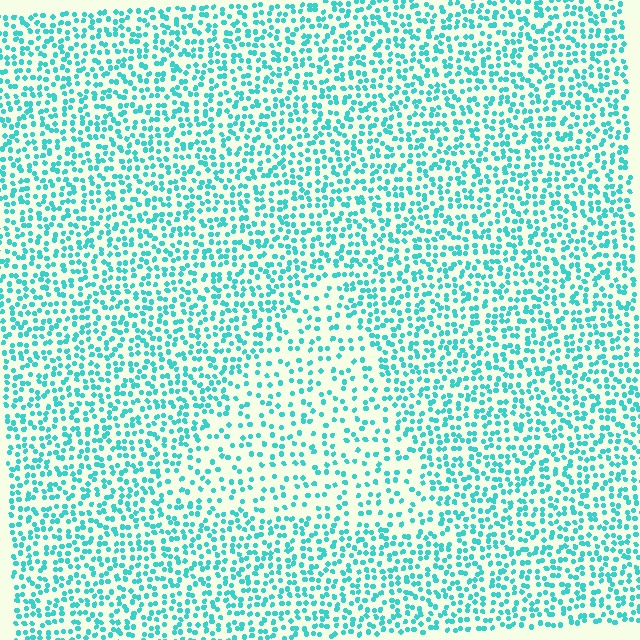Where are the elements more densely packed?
The elements are more densely packed outside the triangle boundary.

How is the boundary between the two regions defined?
The boundary is defined by a change in element density (approximately 1.8x ratio). All elements are the same color, size, and shape.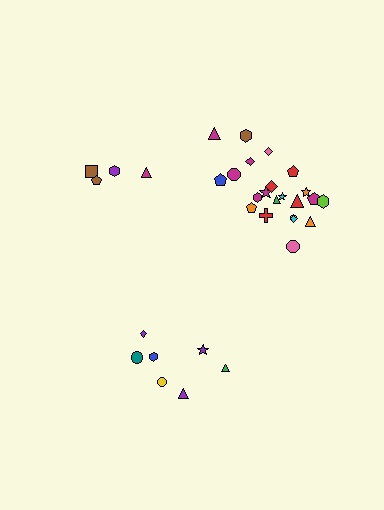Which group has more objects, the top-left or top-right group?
The top-right group.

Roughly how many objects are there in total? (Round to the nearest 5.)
Roughly 35 objects in total.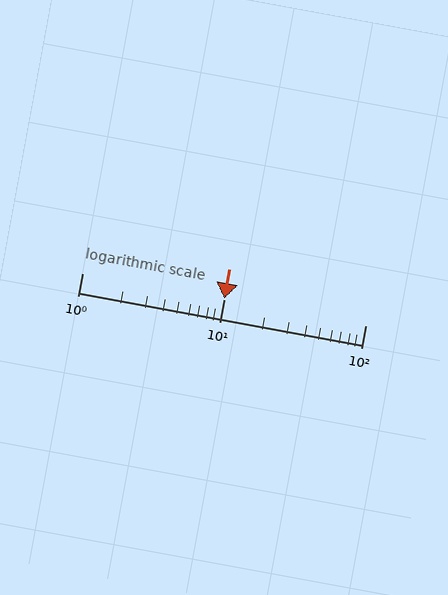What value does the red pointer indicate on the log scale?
The pointer indicates approximately 10.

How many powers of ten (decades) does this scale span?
The scale spans 2 decades, from 1 to 100.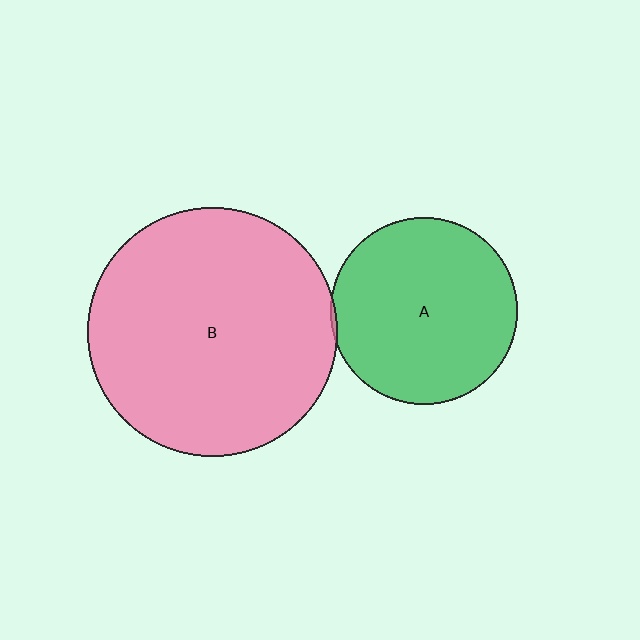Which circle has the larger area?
Circle B (pink).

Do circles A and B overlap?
Yes.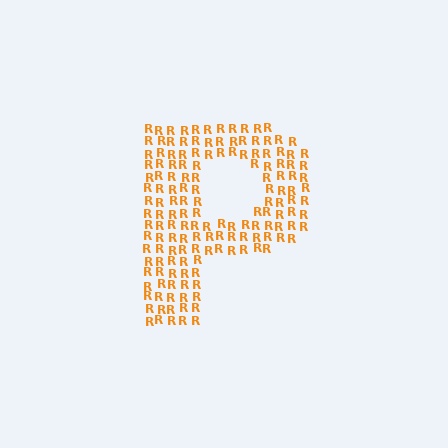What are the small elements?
The small elements are letter R's.